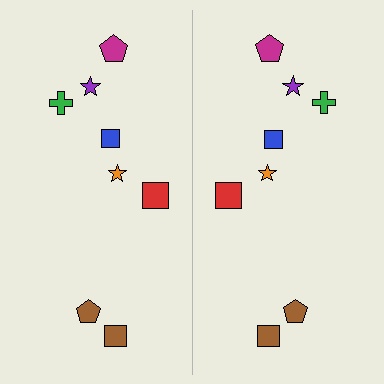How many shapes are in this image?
There are 16 shapes in this image.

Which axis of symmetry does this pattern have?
The pattern has a vertical axis of symmetry running through the center of the image.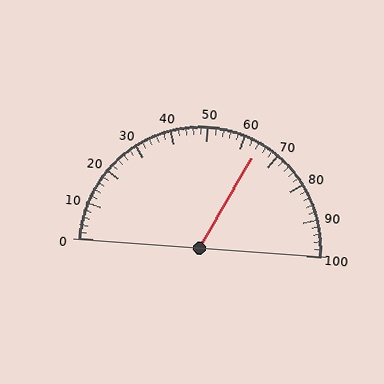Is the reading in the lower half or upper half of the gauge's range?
The reading is in the upper half of the range (0 to 100).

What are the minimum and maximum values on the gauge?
The gauge ranges from 0 to 100.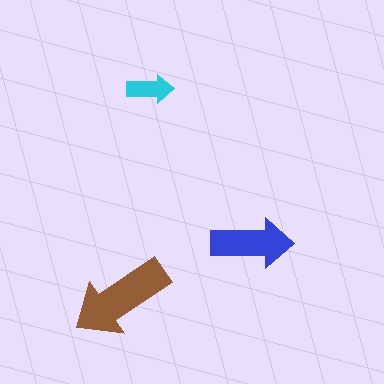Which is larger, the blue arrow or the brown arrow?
The brown one.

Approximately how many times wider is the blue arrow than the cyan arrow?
About 1.5 times wider.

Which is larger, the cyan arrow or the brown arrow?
The brown one.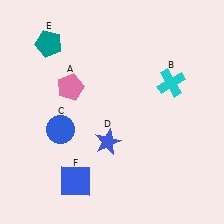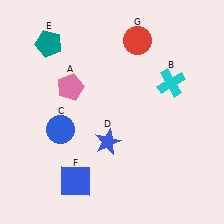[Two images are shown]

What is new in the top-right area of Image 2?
A red circle (G) was added in the top-right area of Image 2.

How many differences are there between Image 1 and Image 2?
There is 1 difference between the two images.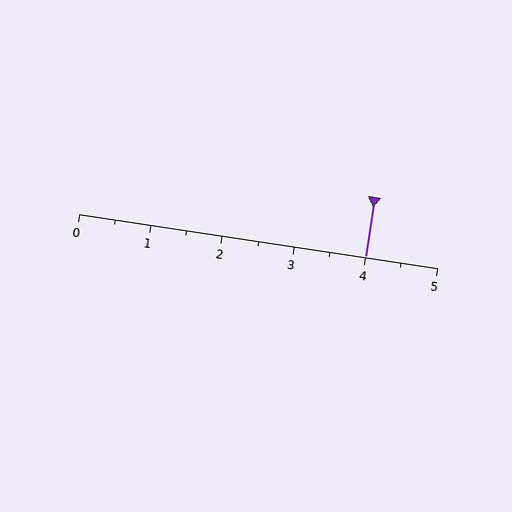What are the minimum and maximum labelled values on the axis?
The axis runs from 0 to 5.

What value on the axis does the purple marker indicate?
The marker indicates approximately 4.